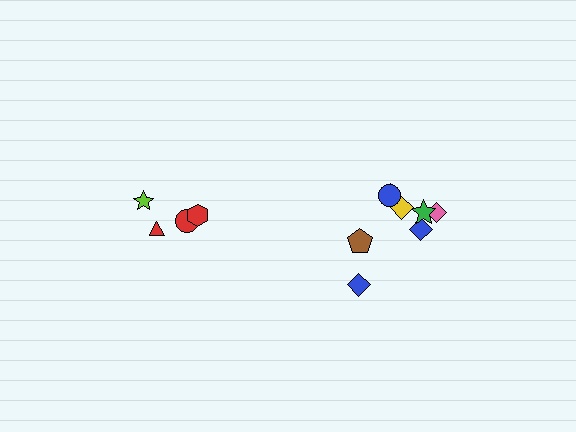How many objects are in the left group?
There are 4 objects.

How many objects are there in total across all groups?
There are 12 objects.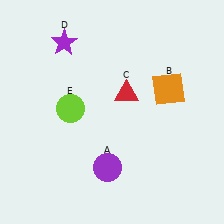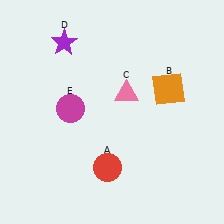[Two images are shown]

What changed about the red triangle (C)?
In Image 1, C is red. In Image 2, it changed to pink.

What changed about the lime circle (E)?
In Image 1, E is lime. In Image 2, it changed to magenta.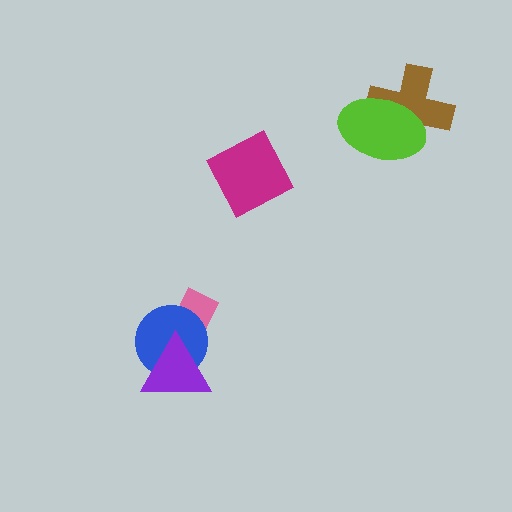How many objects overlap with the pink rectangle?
2 objects overlap with the pink rectangle.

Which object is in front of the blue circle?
The purple triangle is in front of the blue circle.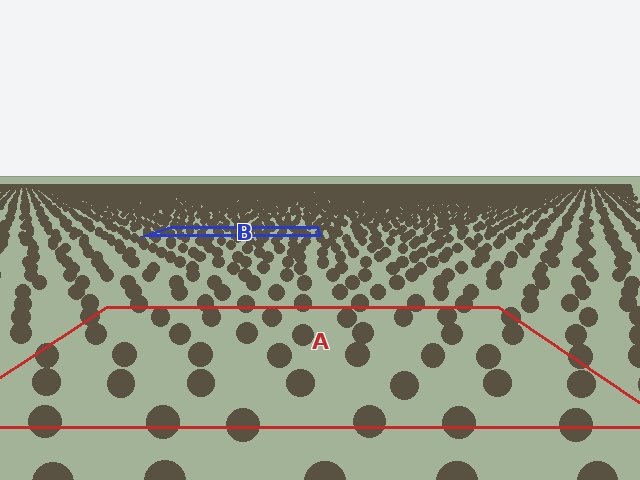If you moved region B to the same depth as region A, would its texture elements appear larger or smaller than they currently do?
They would appear larger. At a closer depth, the same texture elements are projected at a bigger on-screen size.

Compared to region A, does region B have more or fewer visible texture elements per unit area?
Region B has more texture elements per unit area — they are packed more densely because it is farther away.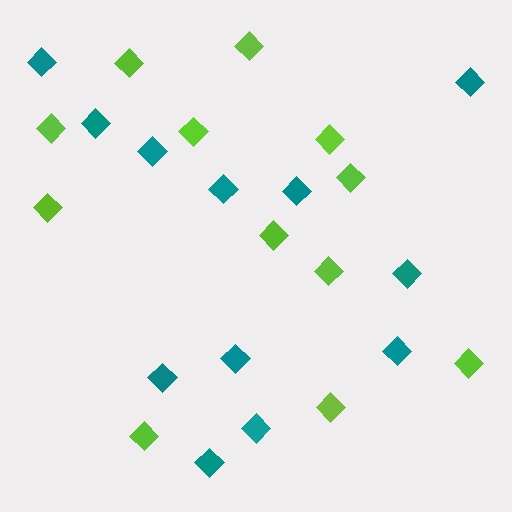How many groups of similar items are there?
There are 2 groups: one group of teal diamonds (12) and one group of lime diamonds (12).